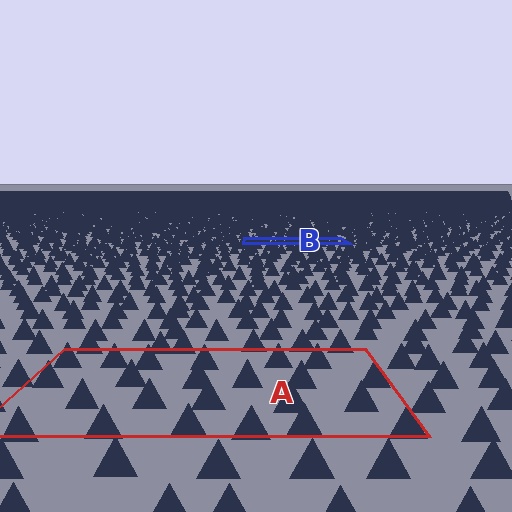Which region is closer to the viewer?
Region A is closer. The texture elements there are larger and more spread out.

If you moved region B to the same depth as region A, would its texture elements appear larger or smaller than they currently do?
They would appear larger. At a closer depth, the same texture elements are projected at a bigger on-screen size.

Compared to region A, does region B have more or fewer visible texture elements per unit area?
Region B has more texture elements per unit area — they are packed more densely because it is farther away.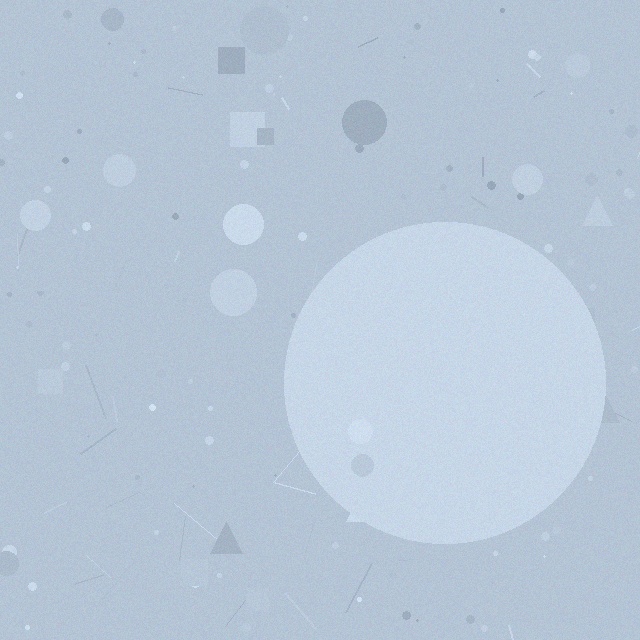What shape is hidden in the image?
A circle is hidden in the image.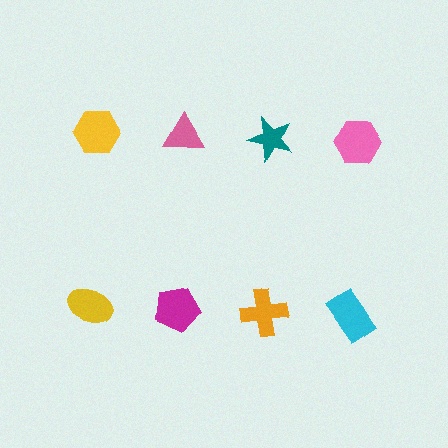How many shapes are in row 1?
4 shapes.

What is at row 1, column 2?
A pink triangle.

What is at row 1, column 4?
A pink hexagon.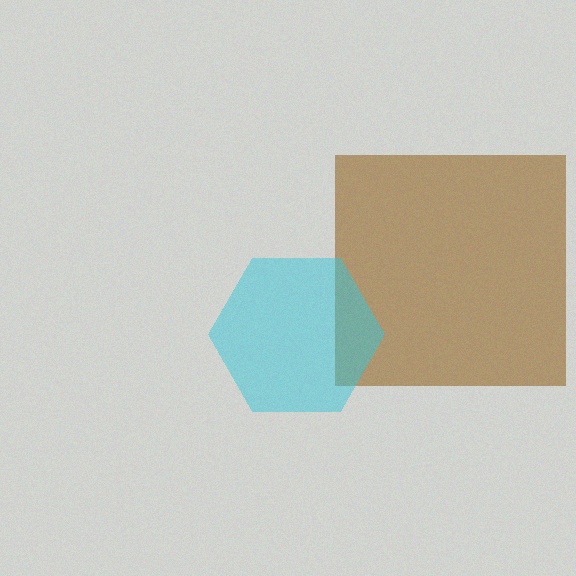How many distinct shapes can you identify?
There are 2 distinct shapes: a brown square, a cyan hexagon.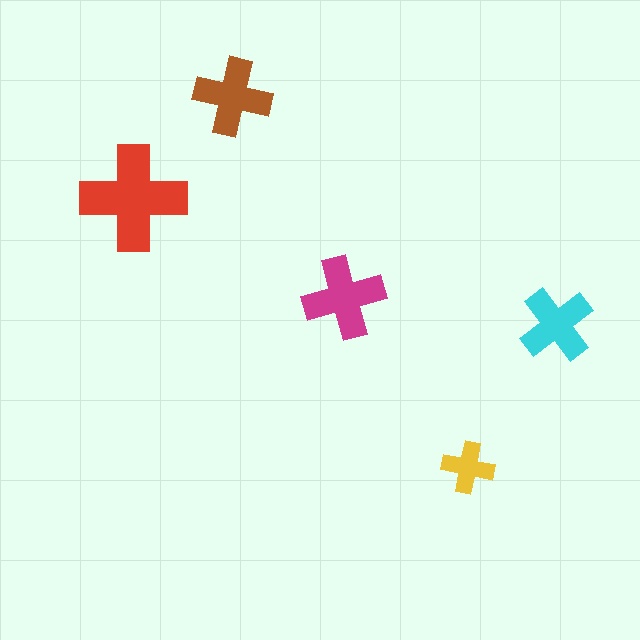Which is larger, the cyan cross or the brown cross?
The brown one.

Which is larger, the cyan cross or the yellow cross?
The cyan one.